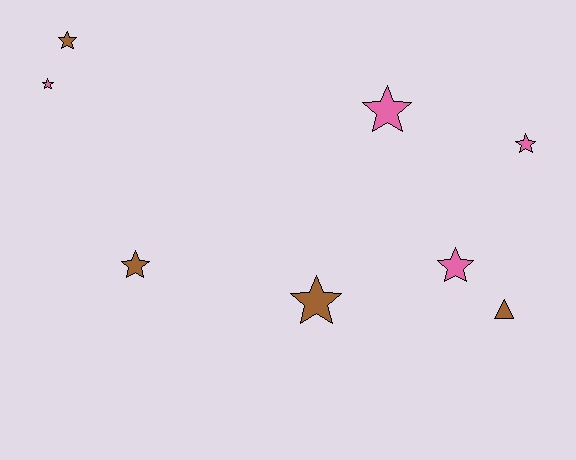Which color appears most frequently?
Pink, with 4 objects.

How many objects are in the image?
There are 8 objects.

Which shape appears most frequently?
Star, with 7 objects.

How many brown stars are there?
There are 3 brown stars.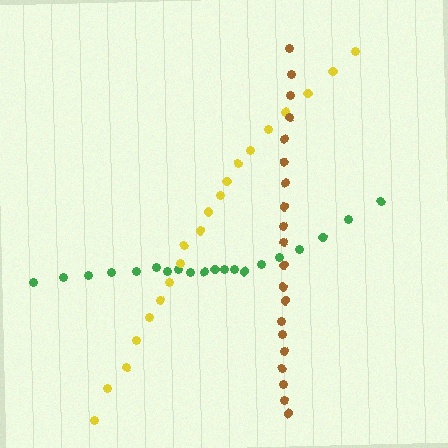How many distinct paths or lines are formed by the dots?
There are 3 distinct paths.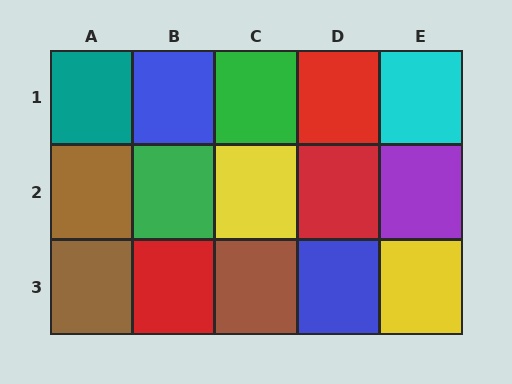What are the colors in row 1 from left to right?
Teal, blue, green, red, cyan.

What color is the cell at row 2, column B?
Green.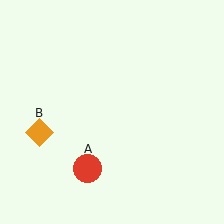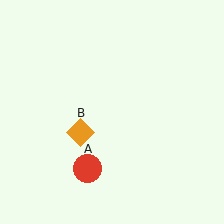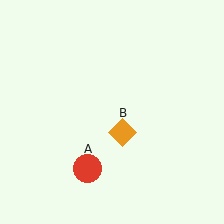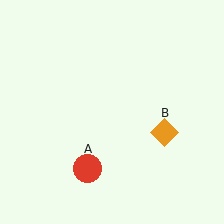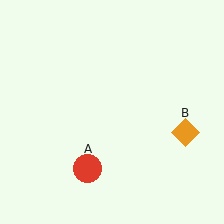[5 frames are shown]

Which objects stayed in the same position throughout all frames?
Red circle (object A) remained stationary.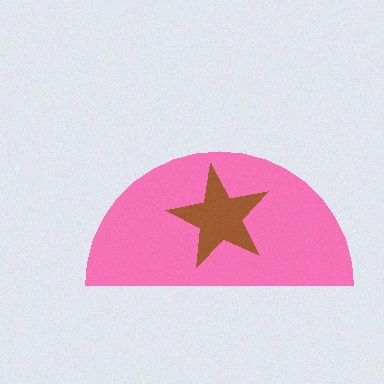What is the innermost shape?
The brown star.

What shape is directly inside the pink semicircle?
The brown star.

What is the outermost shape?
The pink semicircle.